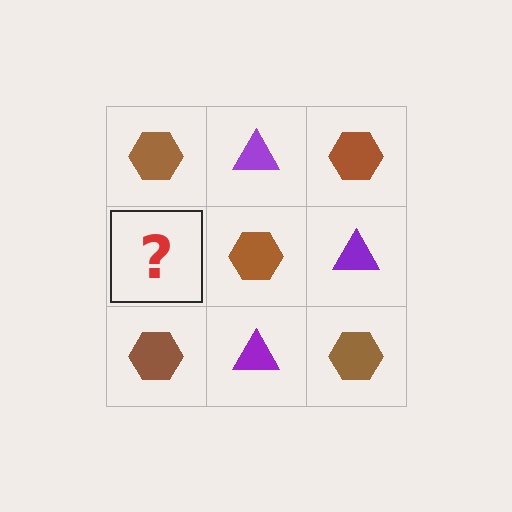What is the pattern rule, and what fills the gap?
The rule is that it alternates brown hexagon and purple triangle in a checkerboard pattern. The gap should be filled with a purple triangle.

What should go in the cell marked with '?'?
The missing cell should contain a purple triangle.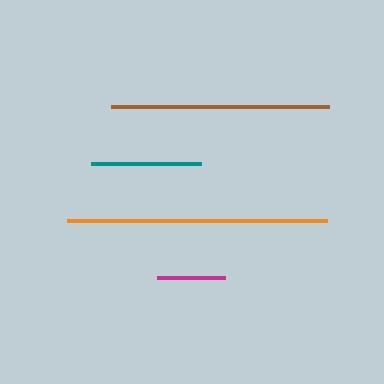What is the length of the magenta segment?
The magenta segment is approximately 68 pixels long.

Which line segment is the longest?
The orange line is the longest at approximately 260 pixels.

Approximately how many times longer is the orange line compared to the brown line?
The orange line is approximately 1.2 times the length of the brown line.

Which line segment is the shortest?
The magenta line is the shortest at approximately 68 pixels.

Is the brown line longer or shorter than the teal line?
The brown line is longer than the teal line.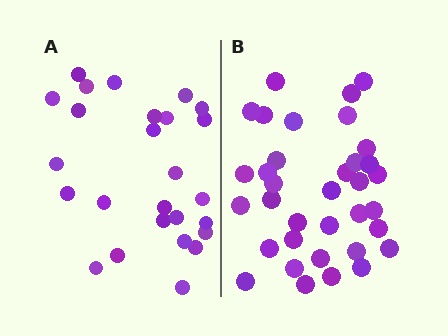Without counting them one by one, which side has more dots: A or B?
Region B (the right region) has more dots.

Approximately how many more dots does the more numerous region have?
Region B has roughly 8 or so more dots than region A.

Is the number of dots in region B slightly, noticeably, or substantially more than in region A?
Region B has noticeably more, but not dramatically so. The ratio is roughly 1.3 to 1.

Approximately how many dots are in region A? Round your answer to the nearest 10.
About 30 dots. (The exact count is 26, which rounds to 30.)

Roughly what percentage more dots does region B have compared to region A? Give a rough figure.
About 35% more.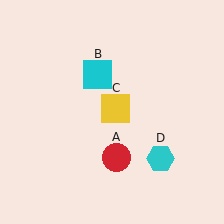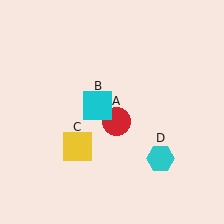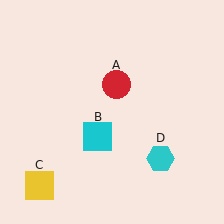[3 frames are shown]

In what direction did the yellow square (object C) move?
The yellow square (object C) moved down and to the left.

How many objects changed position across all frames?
3 objects changed position: red circle (object A), cyan square (object B), yellow square (object C).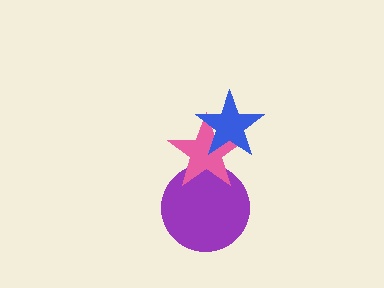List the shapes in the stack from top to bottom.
From top to bottom: the blue star, the pink star, the purple circle.